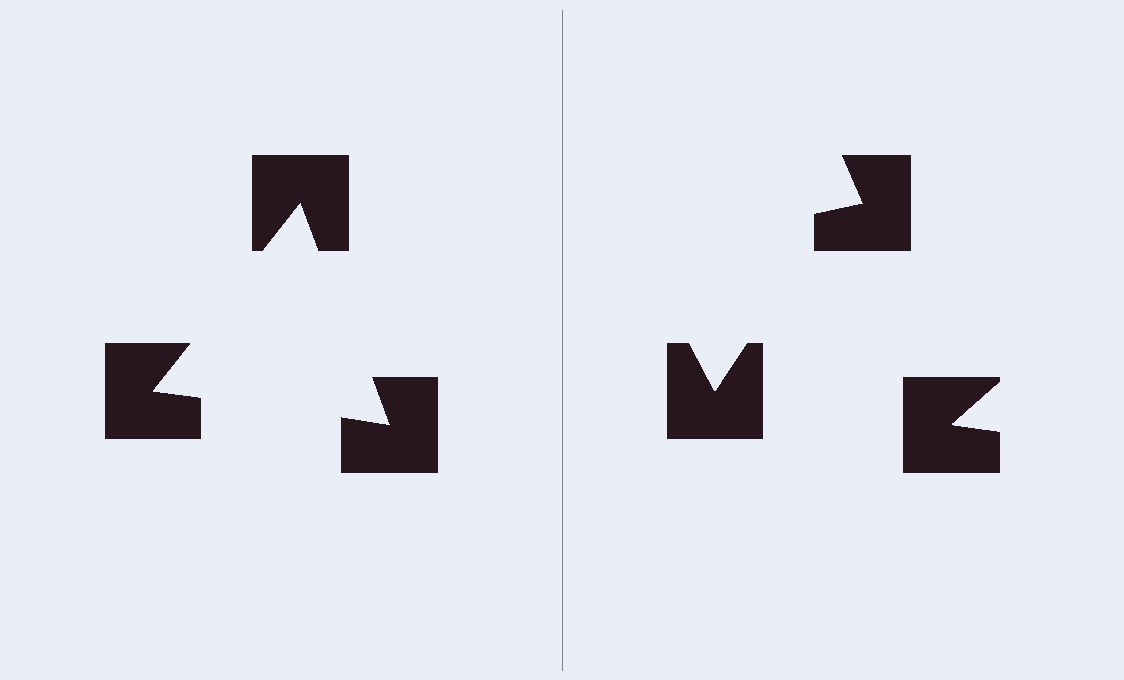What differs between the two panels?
The notched squares are positioned identically on both sides; only the wedge orientations differ. On the left they align to a triangle; on the right they are misaligned.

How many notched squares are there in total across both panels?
6 — 3 on each side.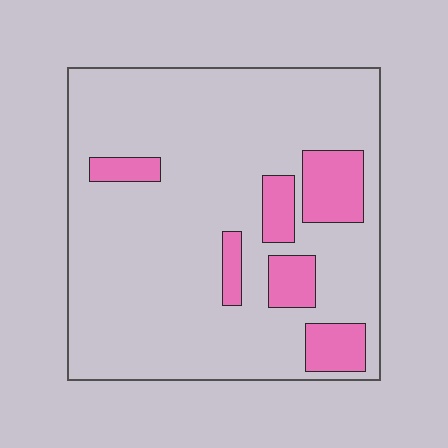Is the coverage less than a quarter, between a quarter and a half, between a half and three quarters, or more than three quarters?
Less than a quarter.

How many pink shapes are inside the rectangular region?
6.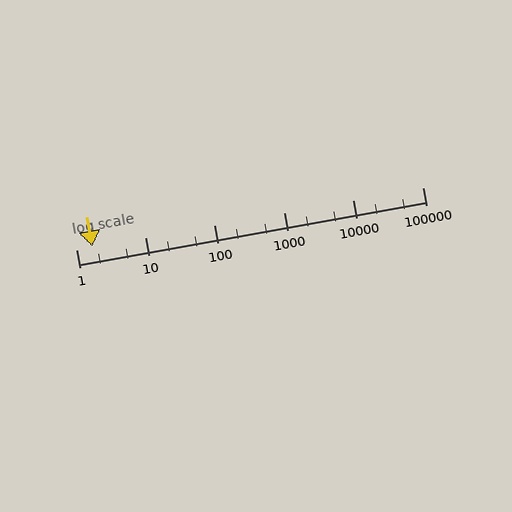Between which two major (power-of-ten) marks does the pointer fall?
The pointer is between 1 and 10.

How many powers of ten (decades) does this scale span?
The scale spans 5 decades, from 1 to 100000.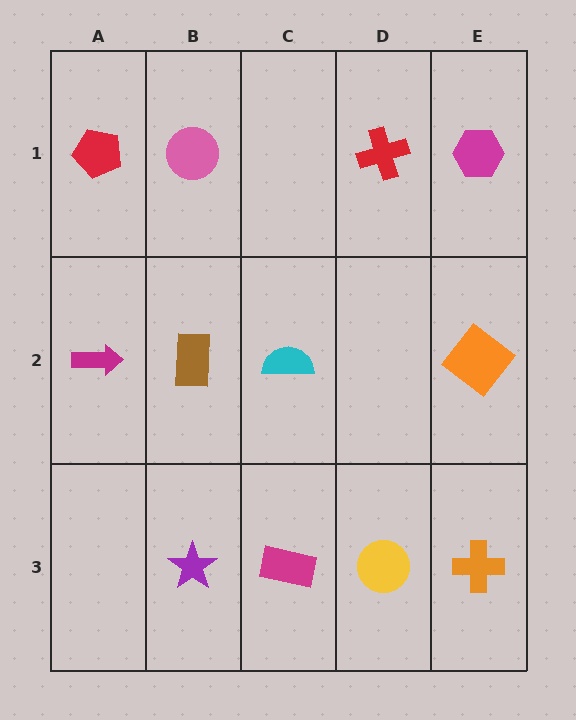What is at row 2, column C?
A cyan semicircle.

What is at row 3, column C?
A magenta rectangle.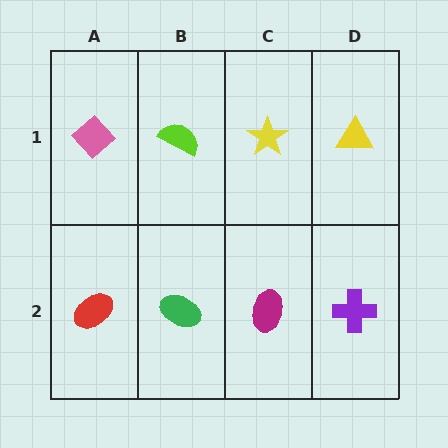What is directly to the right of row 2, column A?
A green ellipse.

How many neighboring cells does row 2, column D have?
2.